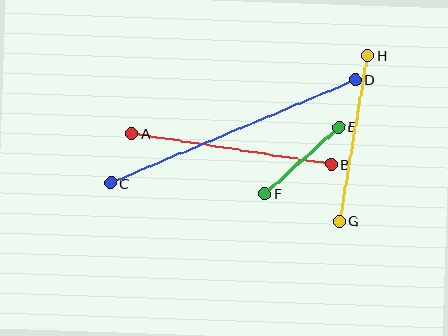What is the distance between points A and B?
The distance is approximately 202 pixels.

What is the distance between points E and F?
The distance is approximately 99 pixels.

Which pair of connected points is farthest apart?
Points C and D are farthest apart.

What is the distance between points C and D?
The distance is approximately 265 pixels.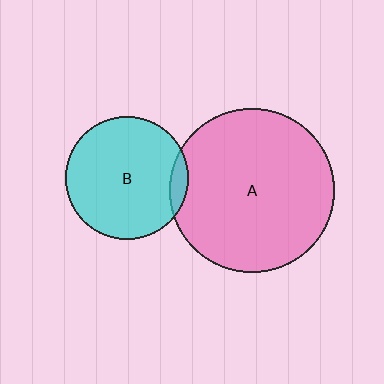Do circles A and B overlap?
Yes.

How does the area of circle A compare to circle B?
Approximately 1.8 times.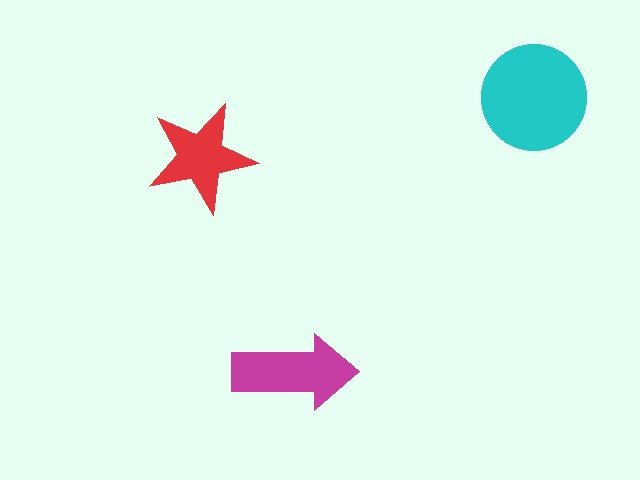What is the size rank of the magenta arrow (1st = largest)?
2nd.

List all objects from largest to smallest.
The cyan circle, the magenta arrow, the red star.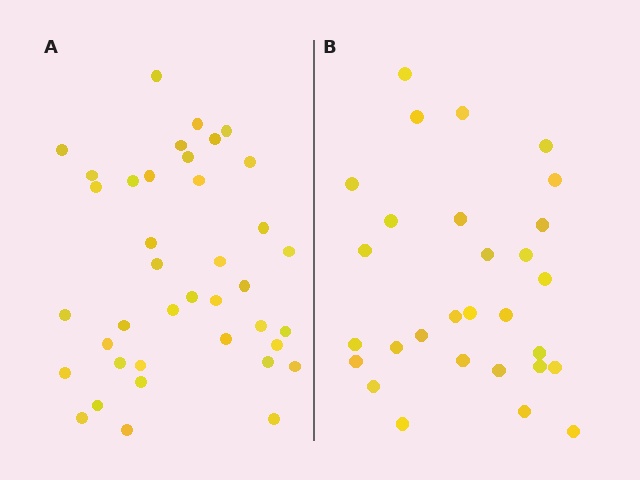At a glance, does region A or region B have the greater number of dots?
Region A (the left region) has more dots.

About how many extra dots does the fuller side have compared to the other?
Region A has roughly 10 or so more dots than region B.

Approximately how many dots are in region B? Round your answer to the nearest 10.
About 30 dots. (The exact count is 29, which rounds to 30.)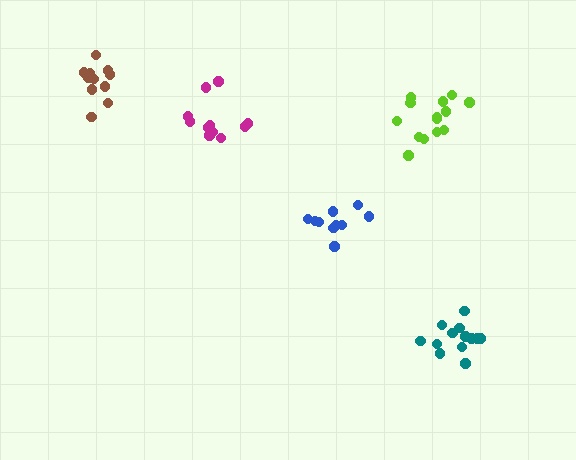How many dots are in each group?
Group 1: 13 dots, Group 2: 10 dots, Group 3: 11 dots, Group 4: 14 dots, Group 5: 11 dots (59 total).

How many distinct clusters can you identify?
There are 5 distinct clusters.